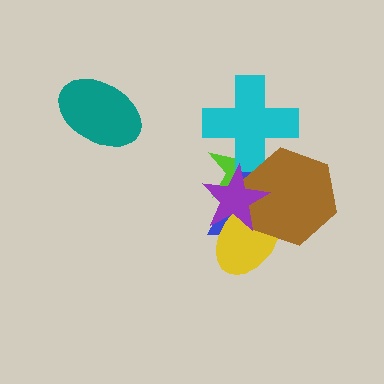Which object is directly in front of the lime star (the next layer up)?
The blue triangle is directly in front of the lime star.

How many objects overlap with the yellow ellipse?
4 objects overlap with the yellow ellipse.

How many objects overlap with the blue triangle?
5 objects overlap with the blue triangle.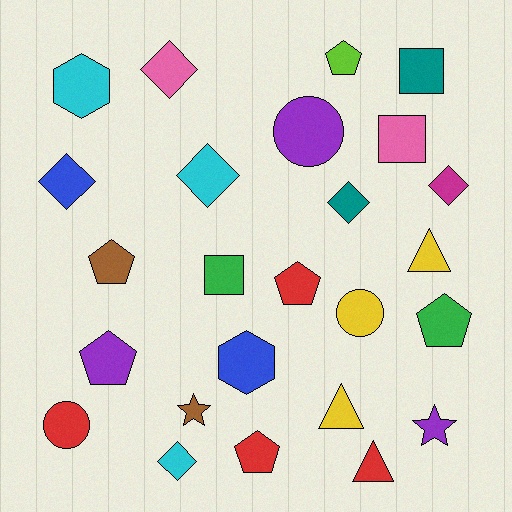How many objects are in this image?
There are 25 objects.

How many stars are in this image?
There are 2 stars.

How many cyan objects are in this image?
There are 3 cyan objects.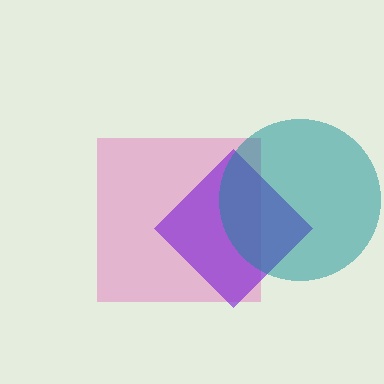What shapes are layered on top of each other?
The layered shapes are: a pink square, a purple diamond, a teal circle.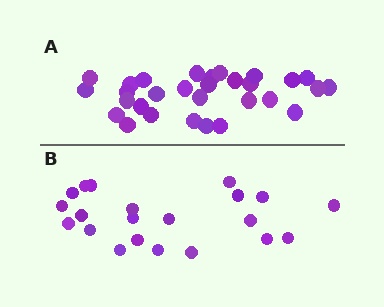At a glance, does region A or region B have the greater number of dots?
Region A (the top region) has more dots.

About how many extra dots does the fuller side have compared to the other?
Region A has roughly 8 or so more dots than region B.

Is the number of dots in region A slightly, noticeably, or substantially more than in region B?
Region A has noticeably more, but not dramatically so. The ratio is roughly 1.4 to 1.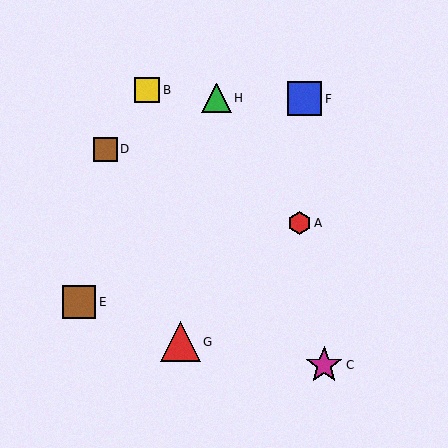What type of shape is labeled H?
Shape H is a green triangle.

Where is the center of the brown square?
The center of the brown square is at (105, 149).